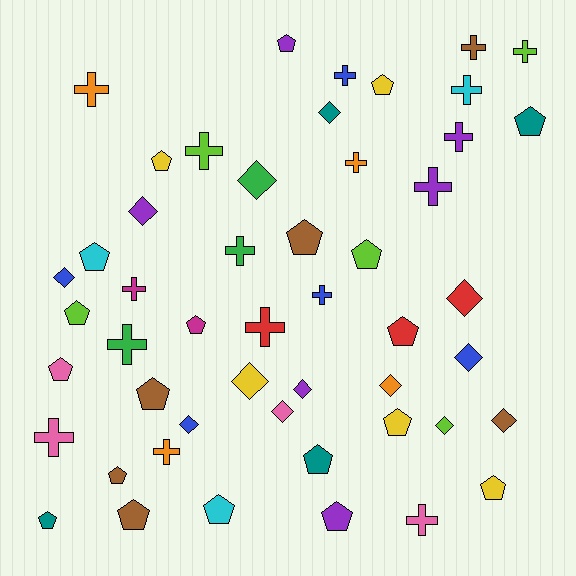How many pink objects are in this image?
There are 4 pink objects.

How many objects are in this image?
There are 50 objects.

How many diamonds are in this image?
There are 13 diamonds.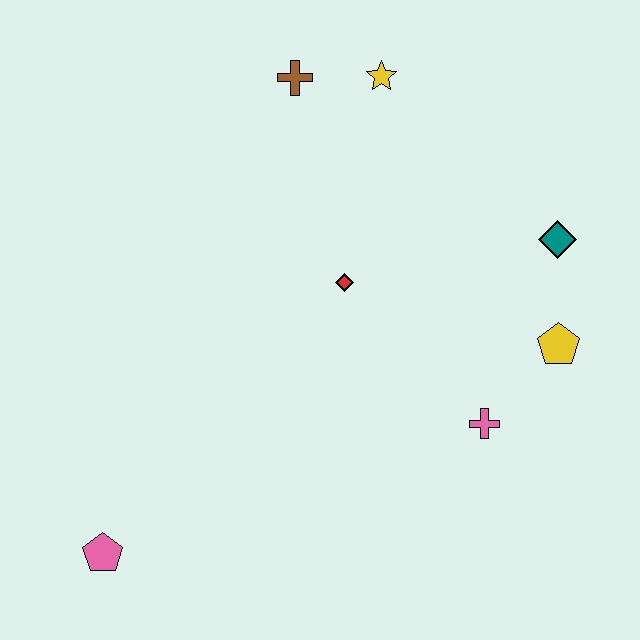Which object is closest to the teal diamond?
The yellow pentagon is closest to the teal diamond.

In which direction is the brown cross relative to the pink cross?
The brown cross is above the pink cross.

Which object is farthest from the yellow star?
The pink pentagon is farthest from the yellow star.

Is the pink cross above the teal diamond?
No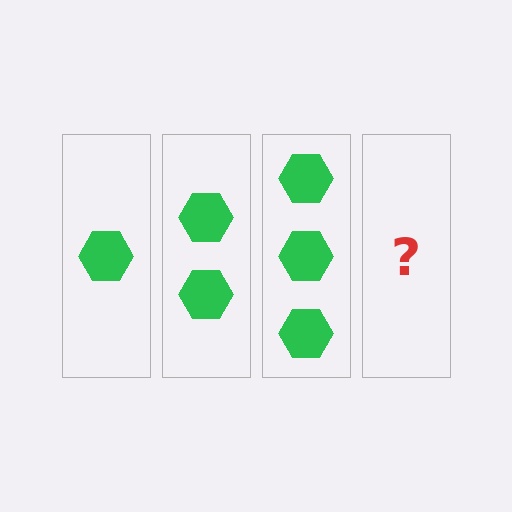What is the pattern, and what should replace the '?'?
The pattern is that each step adds one more hexagon. The '?' should be 4 hexagons.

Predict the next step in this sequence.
The next step is 4 hexagons.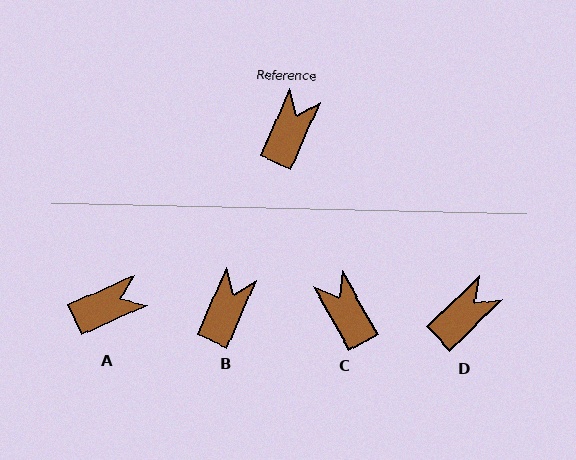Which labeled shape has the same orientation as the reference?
B.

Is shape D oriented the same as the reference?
No, it is off by about 22 degrees.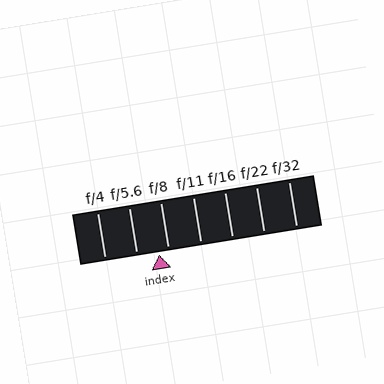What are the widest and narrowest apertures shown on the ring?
The widest aperture shown is f/4 and the narrowest is f/32.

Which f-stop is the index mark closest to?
The index mark is closest to f/8.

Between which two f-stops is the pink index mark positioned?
The index mark is between f/5.6 and f/8.